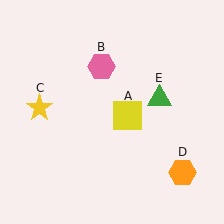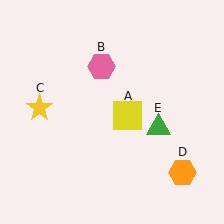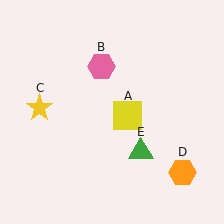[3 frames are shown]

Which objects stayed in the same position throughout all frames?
Yellow square (object A) and pink hexagon (object B) and yellow star (object C) and orange hexagon (object D) remained stationary.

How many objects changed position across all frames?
1 object changed position: green triangle (object E).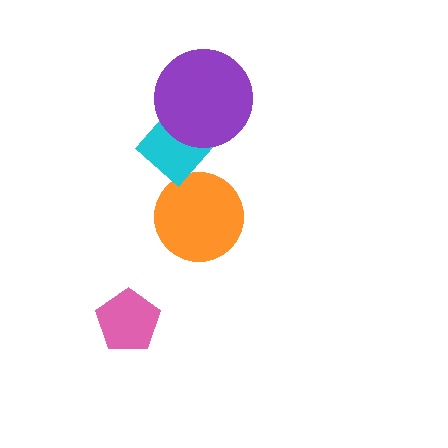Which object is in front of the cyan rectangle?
The purple circle is in front of the cyan rectangle.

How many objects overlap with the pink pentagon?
0 objects overlap with the pink pentagon.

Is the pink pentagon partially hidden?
No, no other shape covers it.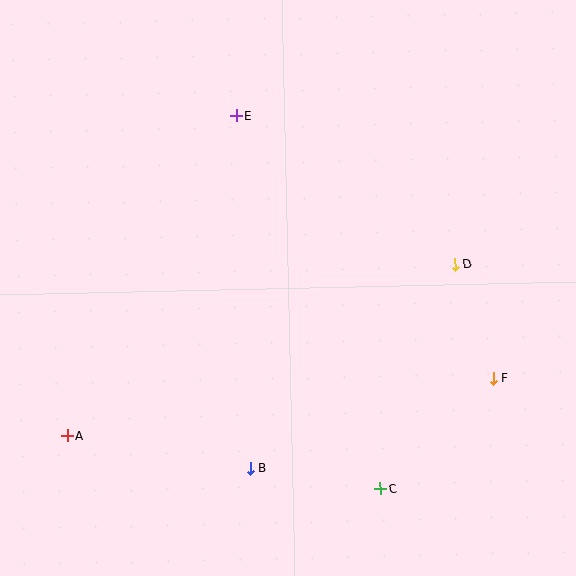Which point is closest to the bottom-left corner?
Point A is closest to the bottom-left corner.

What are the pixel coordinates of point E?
Point E is at (236, 116).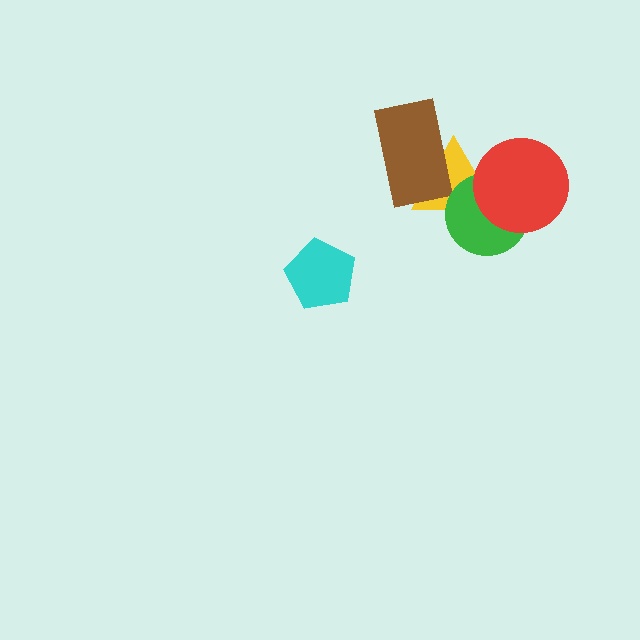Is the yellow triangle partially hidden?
Yes, it is partially covered by another shape.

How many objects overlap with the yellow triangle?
3 objects overlap with the yellow triangle.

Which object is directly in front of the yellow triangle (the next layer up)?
The brown rectangle is directly in front of the yellow triangle.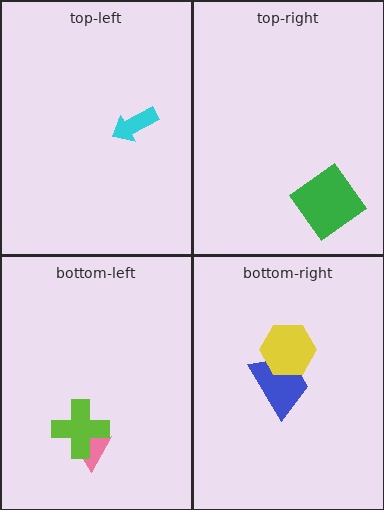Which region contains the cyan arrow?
The top-left region.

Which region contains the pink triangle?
The bottom-left region.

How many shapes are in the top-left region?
1.